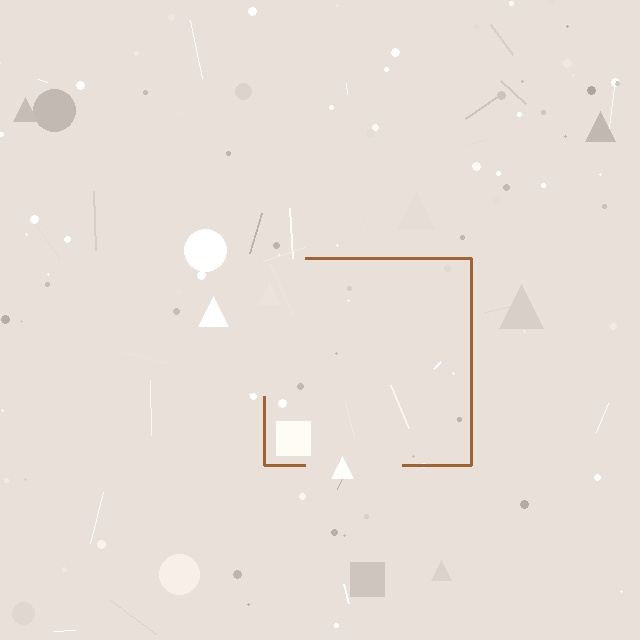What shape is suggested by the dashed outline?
The dashed outline suggests a square.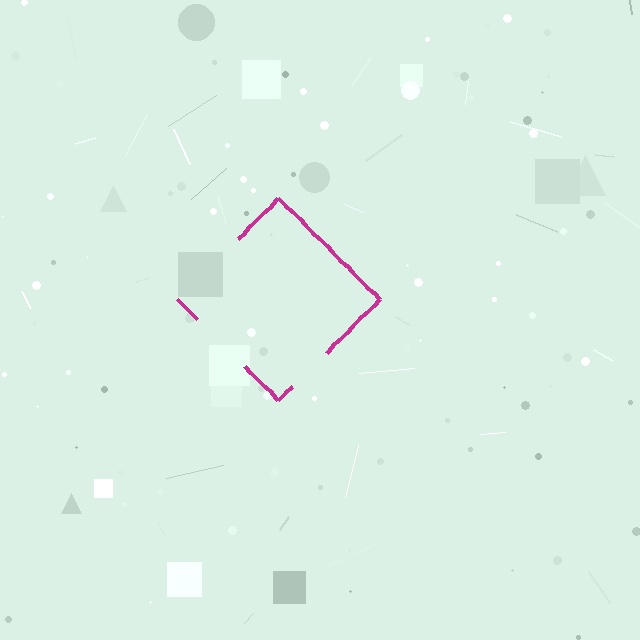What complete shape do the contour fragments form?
The contour fragments form a diamond.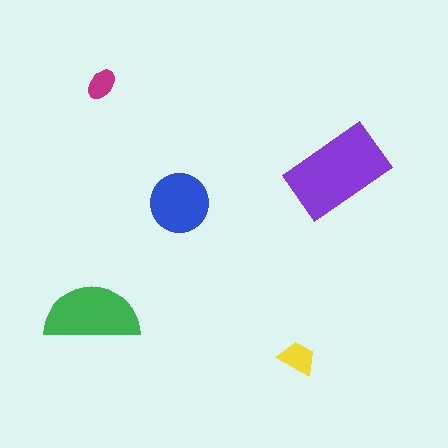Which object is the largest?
The purple rectangle.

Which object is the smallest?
The magenta ellipse.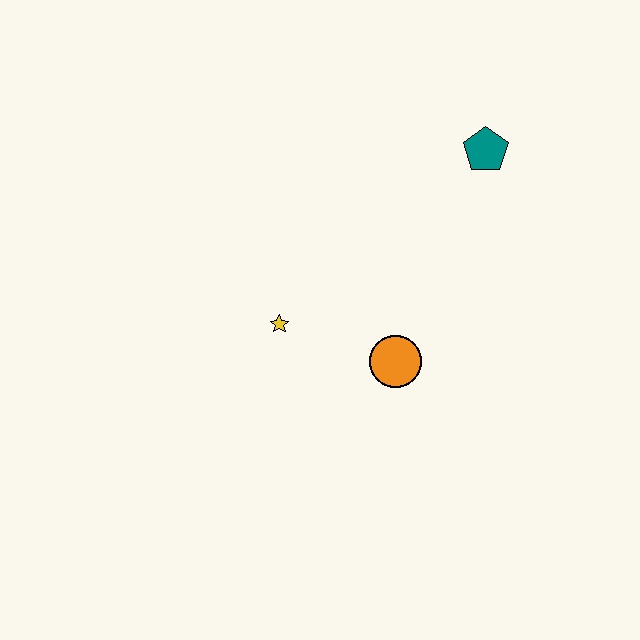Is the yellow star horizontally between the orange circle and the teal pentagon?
No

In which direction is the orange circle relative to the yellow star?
The orange circle is to the right of the yellow star.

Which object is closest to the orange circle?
The yellow star is closest to the orange circle.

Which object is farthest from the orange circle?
The teal pentagon is farthest from the orange circle.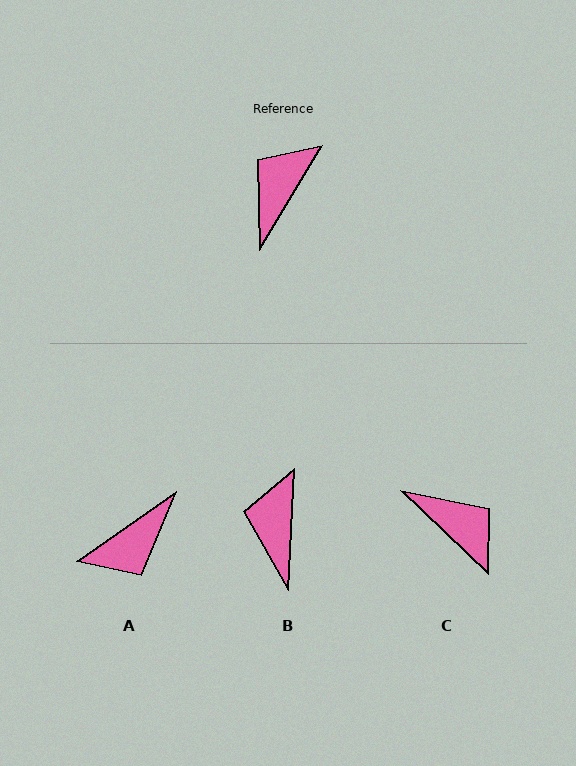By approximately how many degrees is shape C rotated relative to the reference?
Approximately 103 degrees clockwise.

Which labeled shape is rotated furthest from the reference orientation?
A, about 156 degrees away.